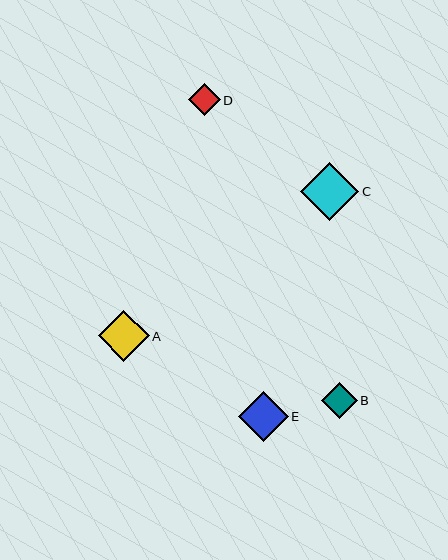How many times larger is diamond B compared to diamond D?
Diamond B is approximately 1.1 times the size of diamond D.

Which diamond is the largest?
Diamond C is the largest with a size of approximately 58 pixels.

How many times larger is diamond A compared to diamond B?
Diamond A is approximately 1.4 times the size of diamond B.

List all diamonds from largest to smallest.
From largest to smallest: C, A, E, B, D.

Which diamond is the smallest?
Diamond D is the smallest with a size of approximately 31 pixels.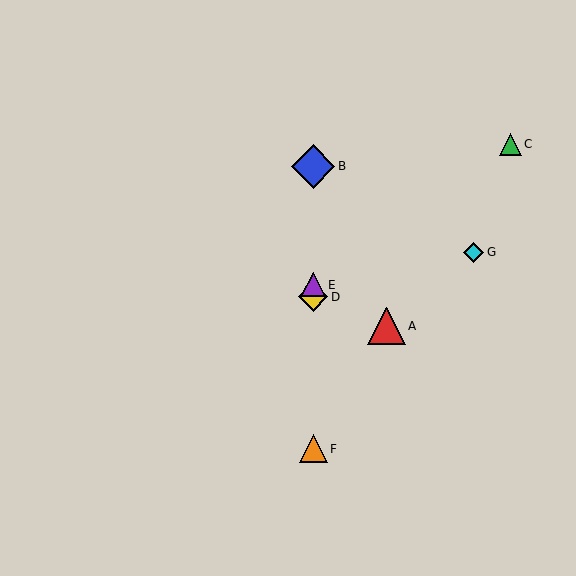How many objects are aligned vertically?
4 objects (B, D, E, F) are aligned vertically.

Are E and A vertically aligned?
No, E is at x≈313 and A is at x≈387.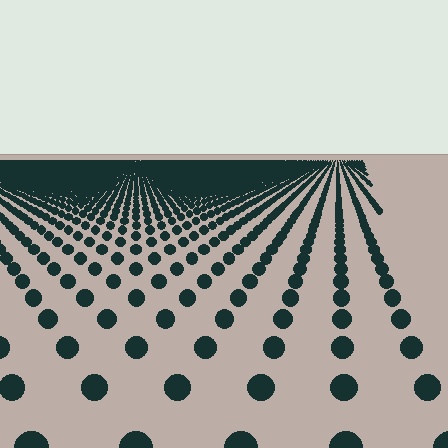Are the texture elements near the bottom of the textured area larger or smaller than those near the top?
Larger. Near the bottom, elements are closer to the viewer and appear at a bigger on-screen size.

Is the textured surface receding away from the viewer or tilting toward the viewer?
The surface is receding away from the viewer. Texture elements get smaller and denser toward the top.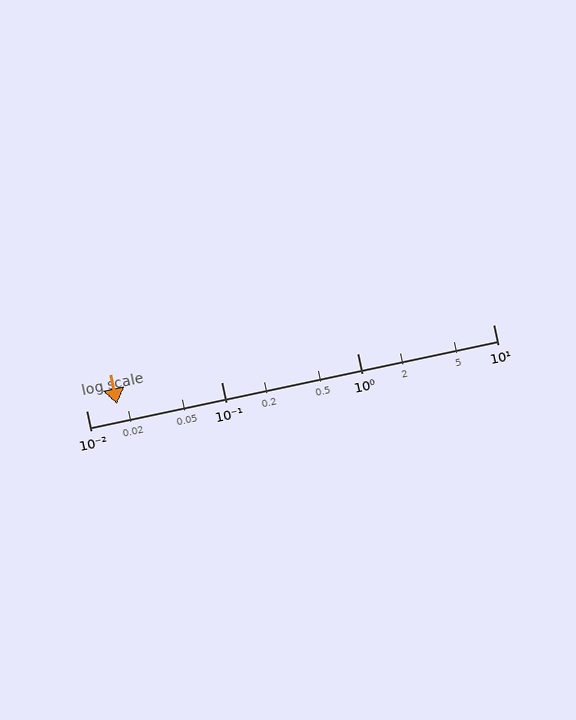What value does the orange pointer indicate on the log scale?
The pointer indicates approximately 0.017.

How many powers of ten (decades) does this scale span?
The scale spans 3 decades, from 0.01 to 10.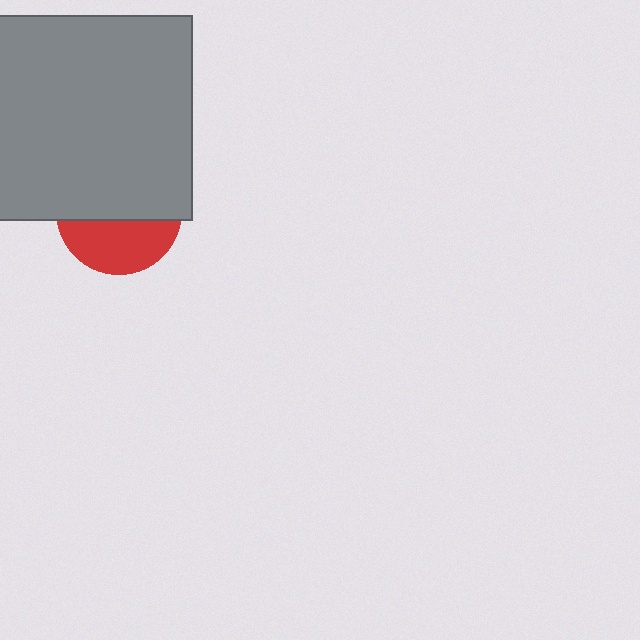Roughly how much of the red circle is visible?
A small part of it is visible (roughly 40%).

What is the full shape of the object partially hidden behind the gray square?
The partially hidden object is a red circle.